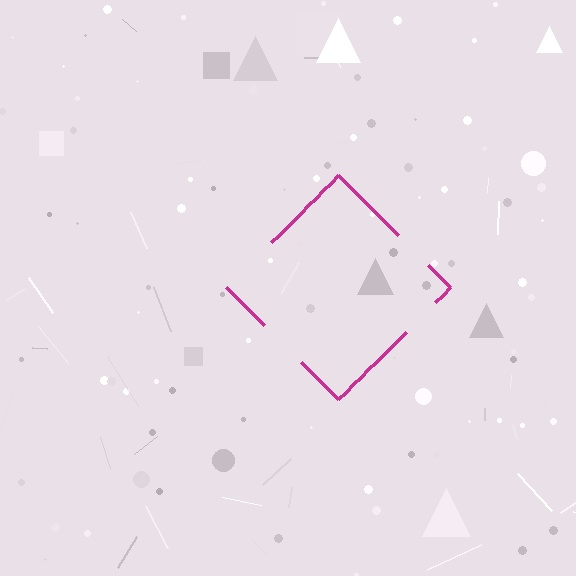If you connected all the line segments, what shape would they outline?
They would outline a diamond.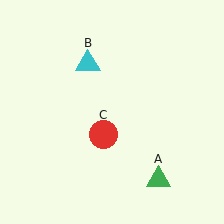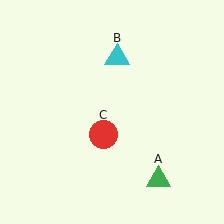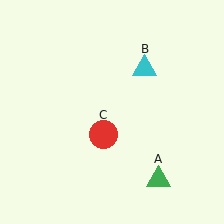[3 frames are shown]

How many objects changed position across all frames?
1 object changed position: cyan triangle (object B).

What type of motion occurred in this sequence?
The cyan triangle (object B) rotated clockwise around the center of the scene.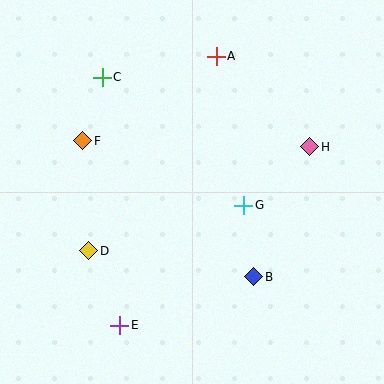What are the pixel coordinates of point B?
Point B is at (254, 277).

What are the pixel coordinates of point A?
Point A is at (216, 56).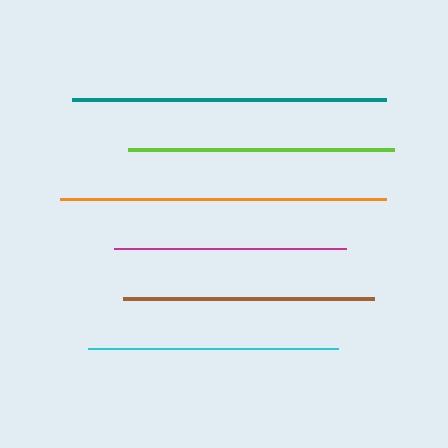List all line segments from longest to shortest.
From longest to shortest: orange, teal, lime, brown, cyan, magenta.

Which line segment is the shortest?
The magenta line is the shortest at approximately 232 pixels.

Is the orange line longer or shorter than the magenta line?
The orange line is longer than the magenta line.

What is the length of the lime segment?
The lime segment is approximately 266 pixels long.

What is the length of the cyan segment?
The cyan segment is approximately 250 pixels long.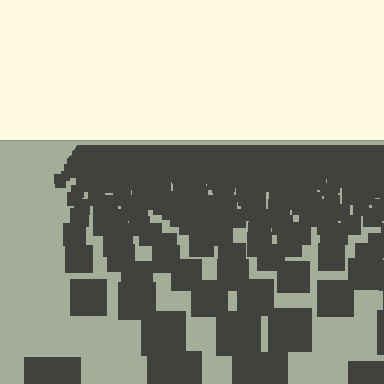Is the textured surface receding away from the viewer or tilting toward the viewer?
The surface is receding away from the viewer. Texture elements get smaller and denser toward the top.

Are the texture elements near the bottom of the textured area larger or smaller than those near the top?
Larger. Near the bottom, elements are closer to the viewer and appear at a bigger on-screen size.